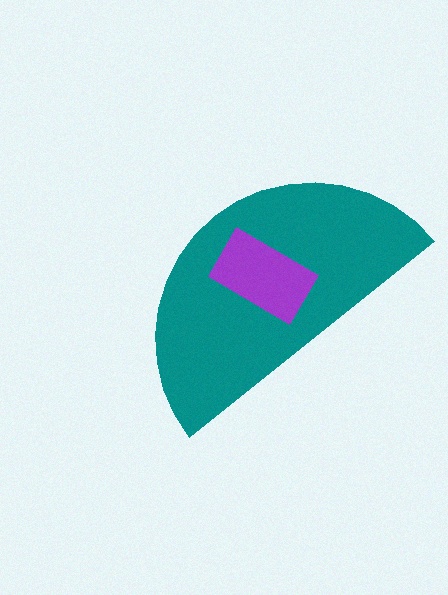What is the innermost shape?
The purple rectangle.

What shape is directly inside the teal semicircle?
The purple rectangle.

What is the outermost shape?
The teal semicircle.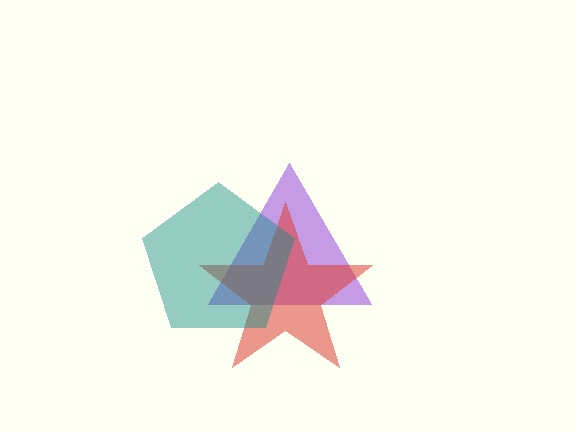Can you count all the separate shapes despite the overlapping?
Yes, there are 3 separate shapes.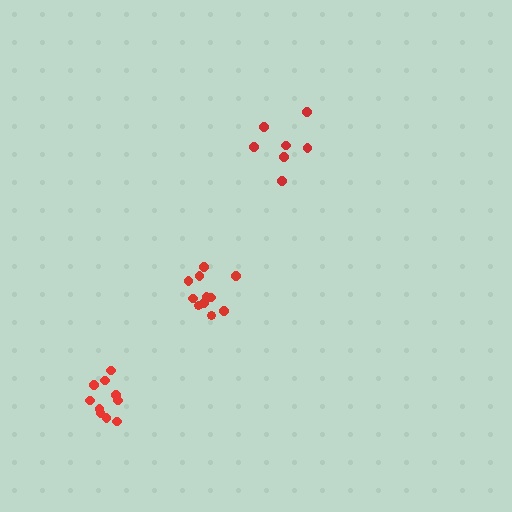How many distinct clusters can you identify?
There are 3 distinct clusters.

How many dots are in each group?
Group 1: 10 dots, Group 2: 11 dots, Group 3: 7 dots (28 total).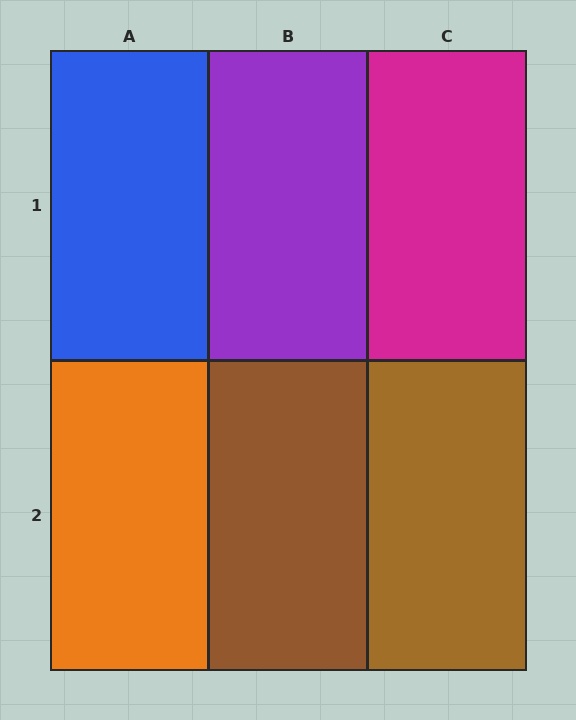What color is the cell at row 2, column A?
Orange.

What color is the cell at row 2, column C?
Brown.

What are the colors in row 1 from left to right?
Blue, purple, magenta.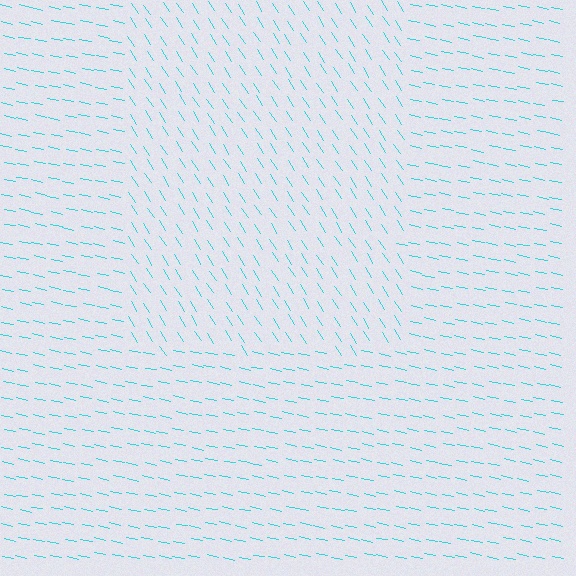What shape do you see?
I see a rectangle.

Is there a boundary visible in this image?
Yes, there is a texture boundary formed by a change in line orientation.